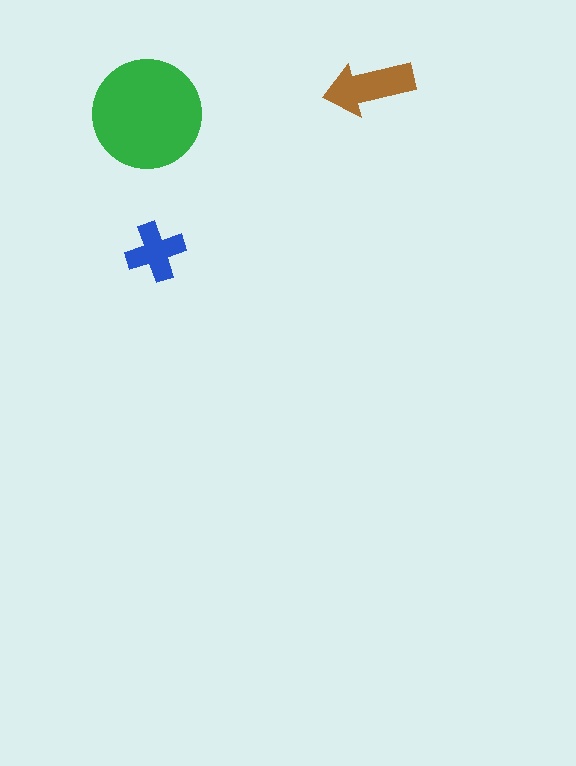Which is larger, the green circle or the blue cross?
The green circle.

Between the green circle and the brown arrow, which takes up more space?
The green circle.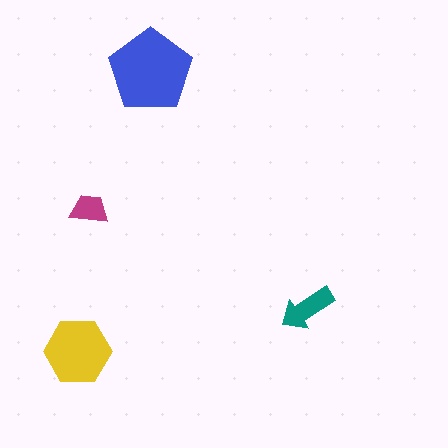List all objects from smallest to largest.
The magenta trapezoid, the teal arrow, the yellow hexagon, the blue pentagon.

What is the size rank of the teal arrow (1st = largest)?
3rd.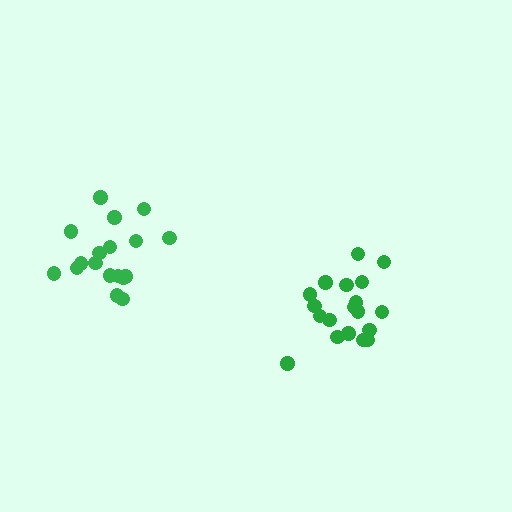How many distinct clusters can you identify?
There are 2 distinct clusters.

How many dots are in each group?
Group 1: 20 dots, Group 2: 18 dots (38 total).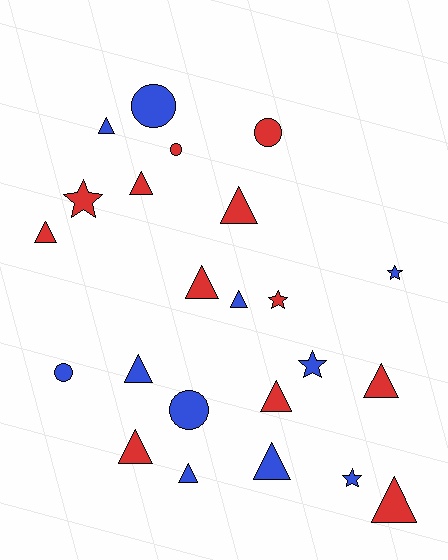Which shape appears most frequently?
Triangle, with 13 objects.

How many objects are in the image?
There are 23 objects.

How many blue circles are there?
There are 3 blue circles.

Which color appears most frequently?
Red, with 12 objects.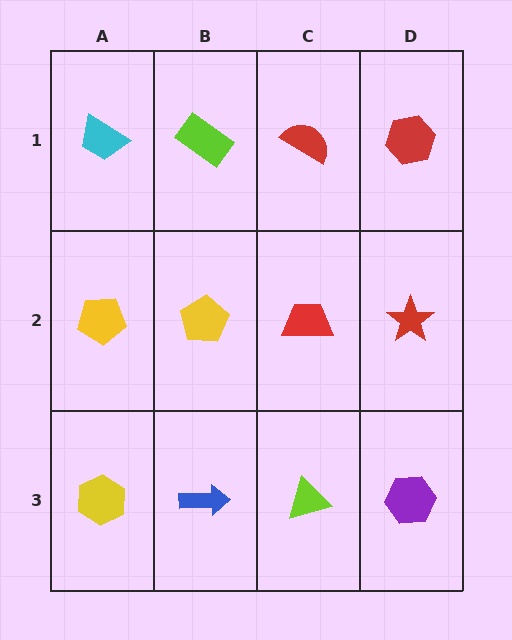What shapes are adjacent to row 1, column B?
A yellow pentagon (row 2, column B), a cyan trapezoid (row 1, column A), a red semicircle (row 1, column C).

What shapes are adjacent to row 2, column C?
A red semicircle (row 1, column C), a lime triangle (row 3, column C), a yellow pentagon (row 2, column B), a red star (row 2, column D).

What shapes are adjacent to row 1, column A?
A yellow pentagon (row 2, column A), a lime rectangle (row 1, column B).